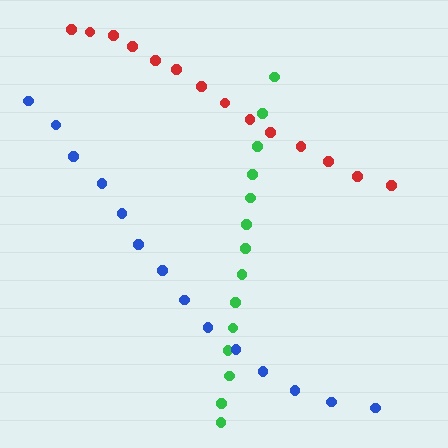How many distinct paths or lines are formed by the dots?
There are 3 distinct paths.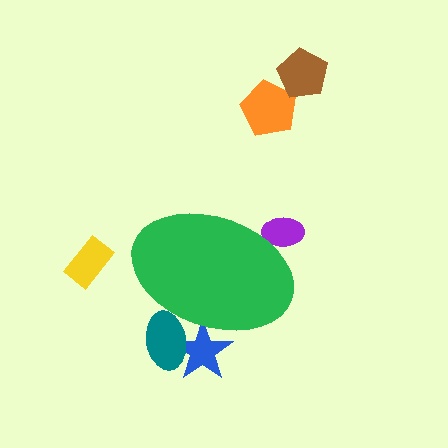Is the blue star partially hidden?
Yes, the blue star is partially hidden behind the green ellipse.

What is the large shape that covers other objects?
A green ellipse.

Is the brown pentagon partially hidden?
No, the brown pentagon is fully visible.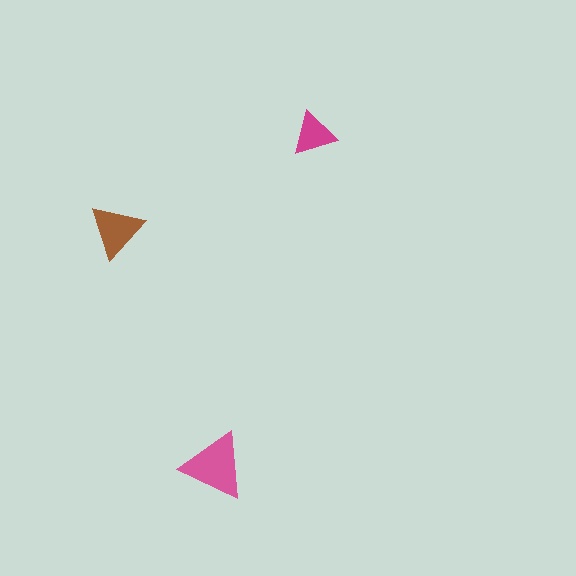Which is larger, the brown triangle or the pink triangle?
The pink one.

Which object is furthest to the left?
The brown triangle is leftmost.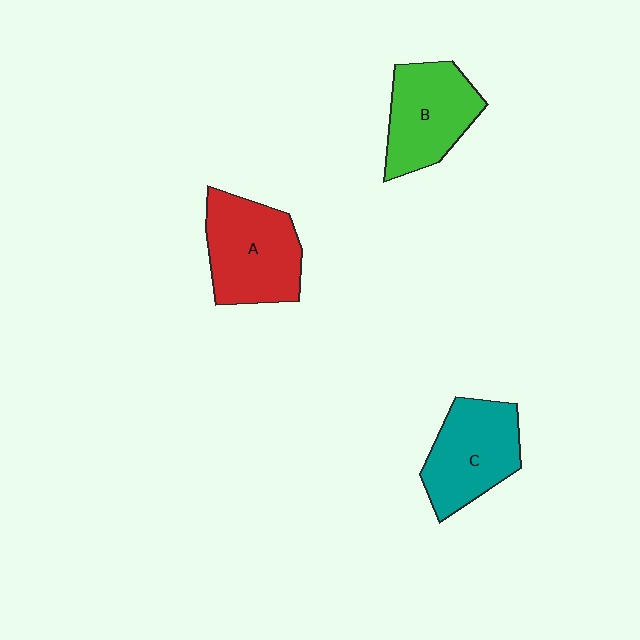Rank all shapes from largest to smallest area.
From largest to smallest: A (red), C (teal), B (green).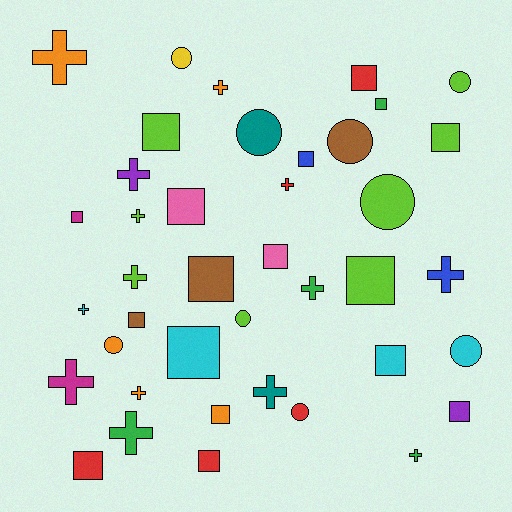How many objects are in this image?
There are 40 objects.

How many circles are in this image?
There are 9 circles.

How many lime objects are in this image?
There are 8 lime objects.